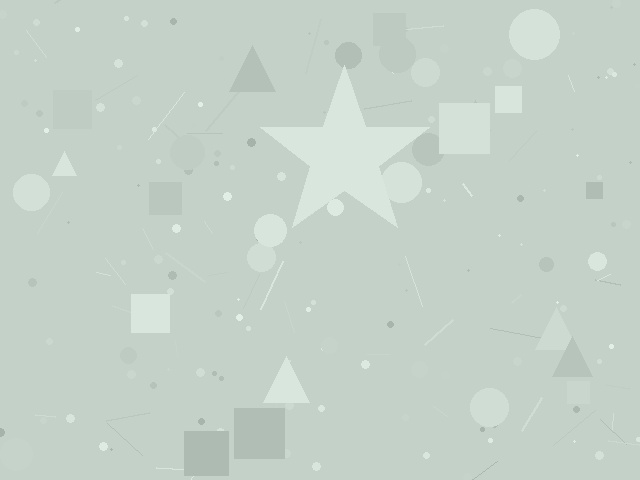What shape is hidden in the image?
A star is hidden in the image.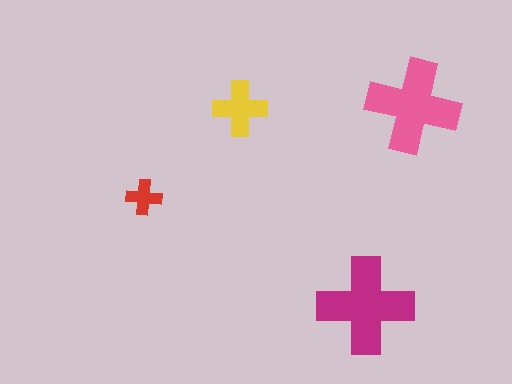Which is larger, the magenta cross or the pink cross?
The magenta one.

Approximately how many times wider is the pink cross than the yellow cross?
About 1.5 times wider.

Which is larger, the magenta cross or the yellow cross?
The magenta one.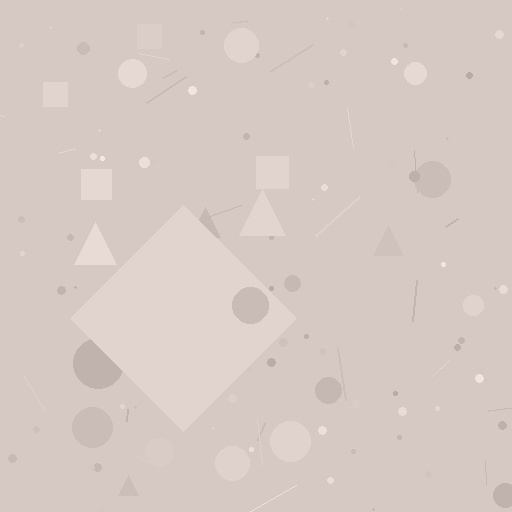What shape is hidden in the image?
A diamond is hidden in the image.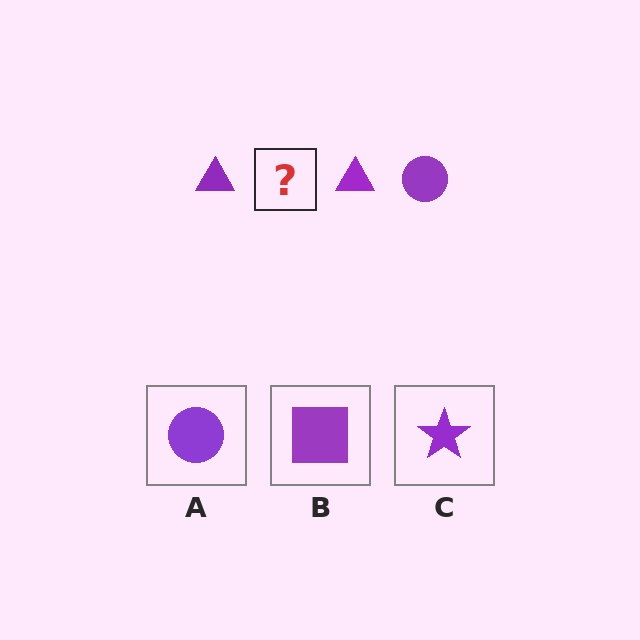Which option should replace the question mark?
Option A.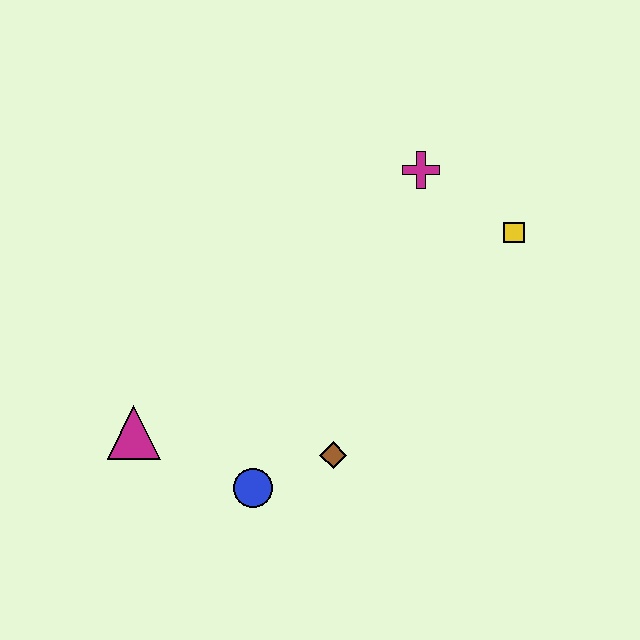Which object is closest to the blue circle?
The brown diamond is closest to the blue circle.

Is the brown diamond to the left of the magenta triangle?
No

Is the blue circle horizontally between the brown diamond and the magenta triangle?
Yes